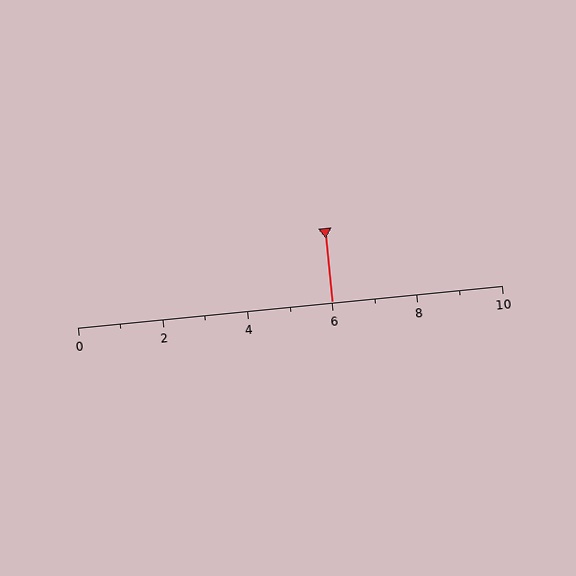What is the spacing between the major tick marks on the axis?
The major ticks are spaced 2 apart.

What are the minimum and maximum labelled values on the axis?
The axis runs from 0 to 10.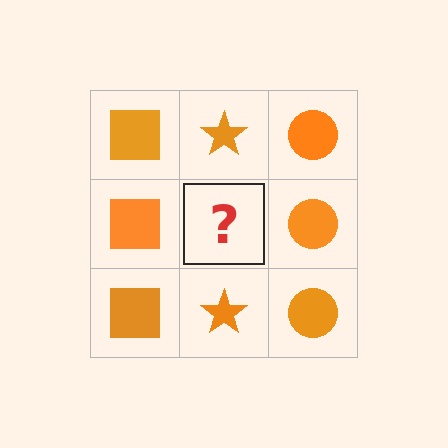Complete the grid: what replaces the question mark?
The question mark should be replaced with an orange star.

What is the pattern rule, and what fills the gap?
The rule is that each column has a consistent shape. The gap should be filled with an orange star.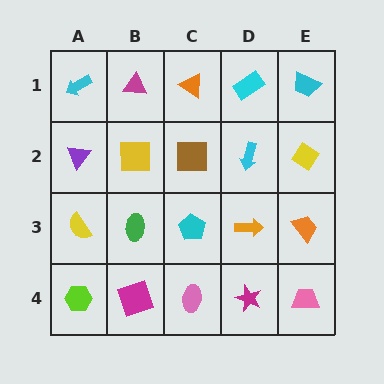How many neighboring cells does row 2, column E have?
3.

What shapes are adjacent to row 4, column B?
A green ellipse (row 3, column B), a lime hexagon (row 4, column A), a pink ellipse (row 4, column C).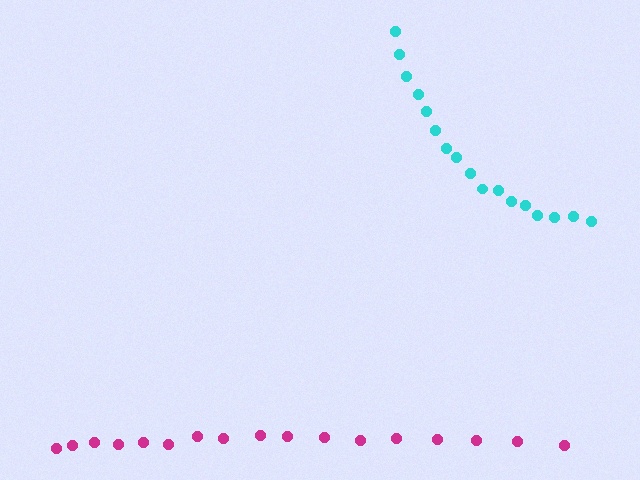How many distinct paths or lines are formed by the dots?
There are 2 distinct paths.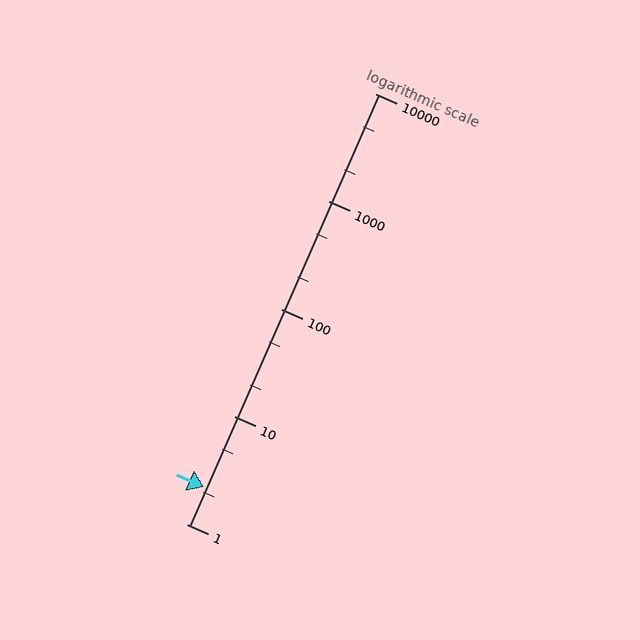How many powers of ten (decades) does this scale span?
The scale spans 4 decades, from 1 to 10000.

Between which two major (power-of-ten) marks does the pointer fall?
The pointer is between 1 and 10.